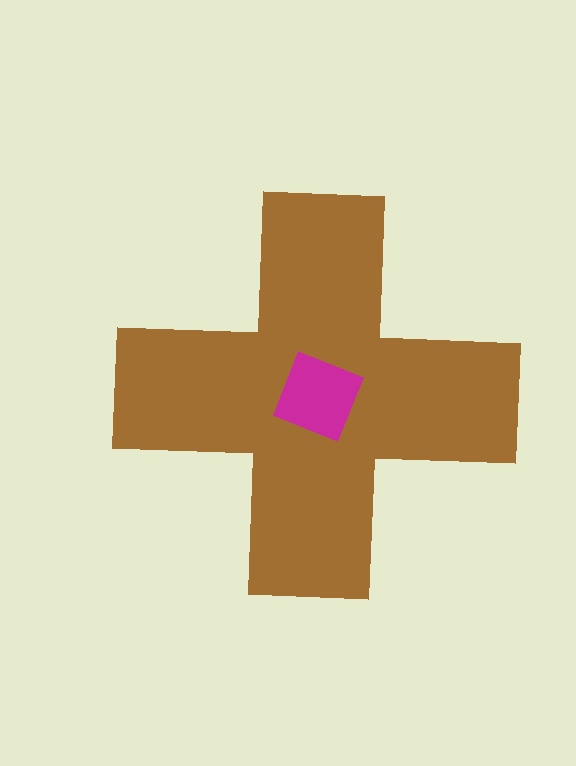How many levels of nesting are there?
2.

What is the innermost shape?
The magenta square.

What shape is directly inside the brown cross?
The magenta square.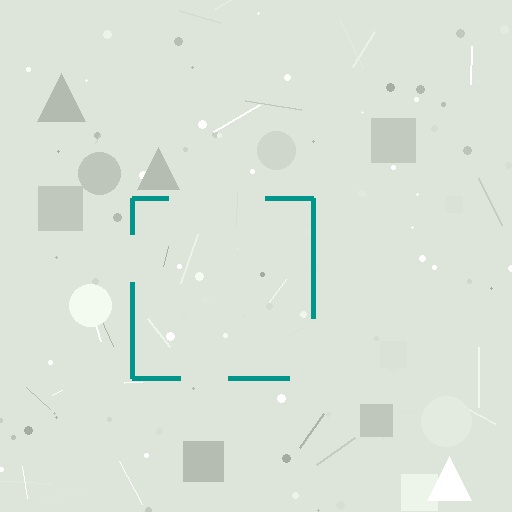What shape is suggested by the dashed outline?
The dashed outline suggests a square.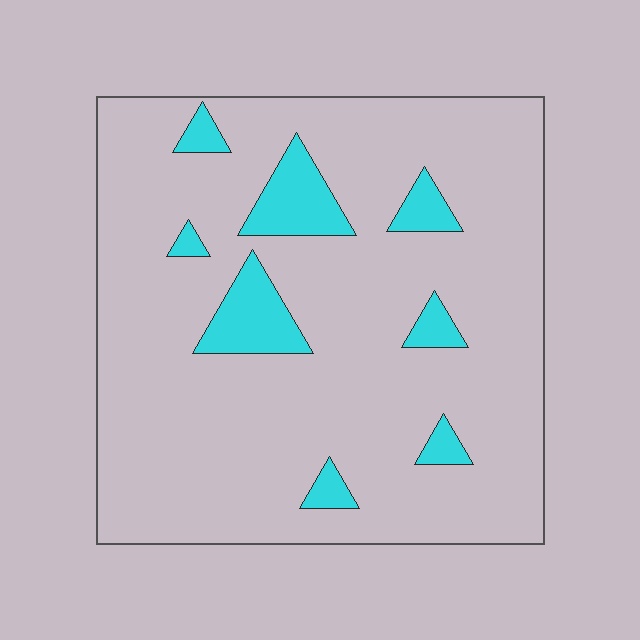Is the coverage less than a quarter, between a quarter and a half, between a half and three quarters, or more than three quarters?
Less than a quarter.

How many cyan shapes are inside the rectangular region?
8.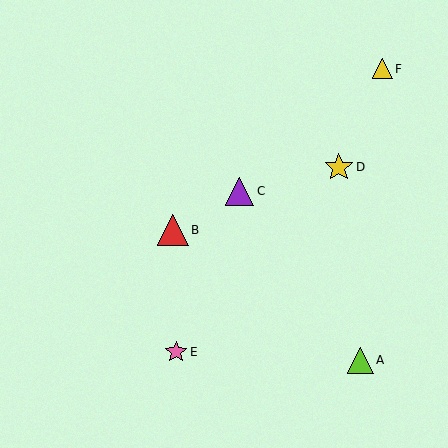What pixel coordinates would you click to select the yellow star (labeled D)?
Click at (339, 167) to select the yellow star D.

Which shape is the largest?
The red triangle (labeled B) is the largest.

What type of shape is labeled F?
Shape F is a yellow triangle.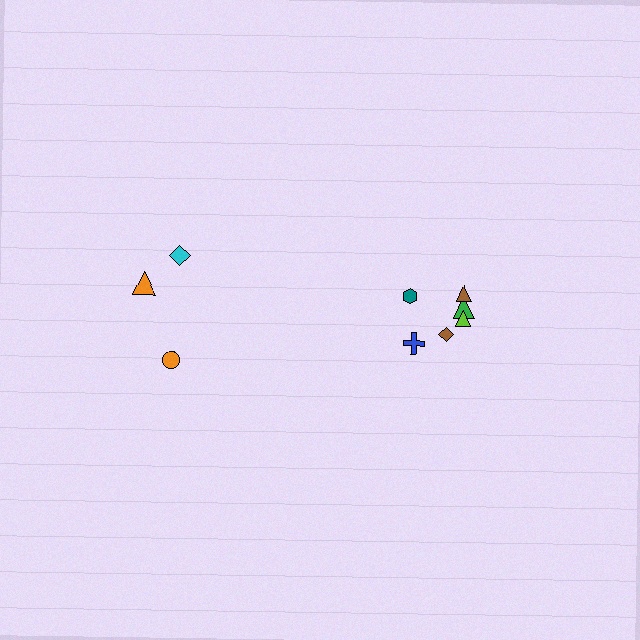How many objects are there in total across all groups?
There are 9 objects.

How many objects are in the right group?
There are 6 objects.